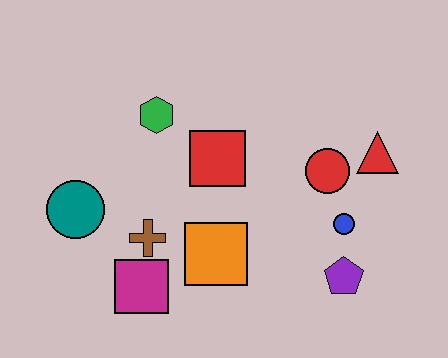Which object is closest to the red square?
The green hexagon is closest to the red square.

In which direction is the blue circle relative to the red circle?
The blue circle is below the red circle.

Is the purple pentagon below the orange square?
Yes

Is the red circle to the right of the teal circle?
Yes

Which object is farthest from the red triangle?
The teal circle is farthest from the red triangle.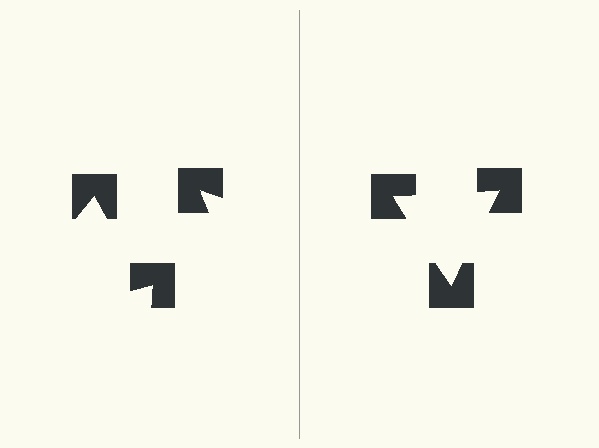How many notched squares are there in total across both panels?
6 — 3 on each side.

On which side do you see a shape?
An illusory triangle appears on the right side. On the left side the wedge cuts are rotated, so no coherent shape forms.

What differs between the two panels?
The notched squares are positioned identically on both sides; only the wedge orientations differ. On the right they align to a triangle; on the left they are misaligned.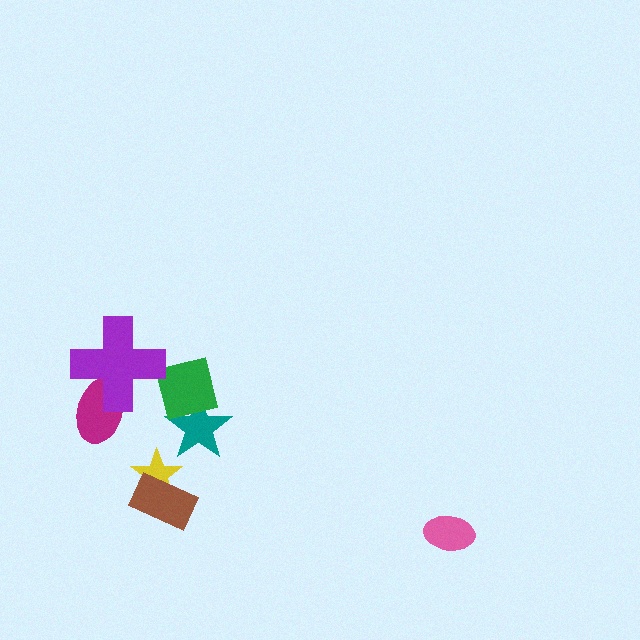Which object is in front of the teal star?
The green square is in front of the teal star.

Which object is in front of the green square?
The purple cross is in front of the green square.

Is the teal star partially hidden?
Yes, it is partially covered by another shape.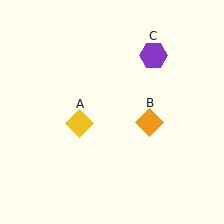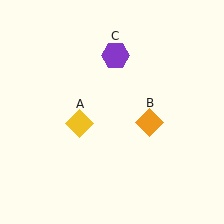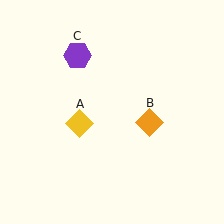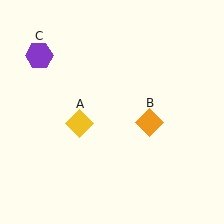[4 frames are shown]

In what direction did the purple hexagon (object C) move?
The purple hexagon (object C) moved left.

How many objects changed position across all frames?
1 object changed position: purple hexagon (object C).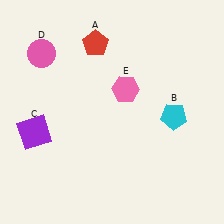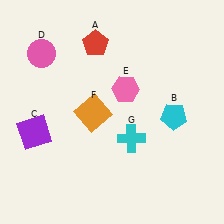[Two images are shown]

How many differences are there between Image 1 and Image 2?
There are 2 differences between the two images.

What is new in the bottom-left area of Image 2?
An orange square (F) was added in the bottom-left area of Image 2.